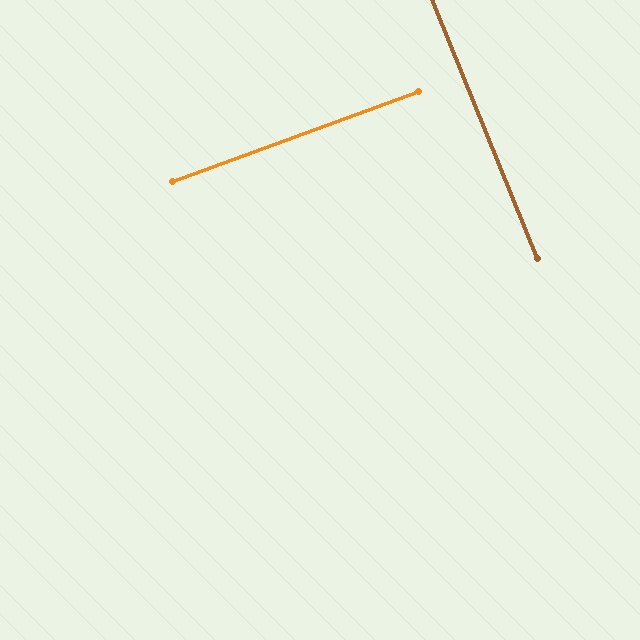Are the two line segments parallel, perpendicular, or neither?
Perpendicular — they meet at approximately 88°.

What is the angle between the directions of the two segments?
Approximately 88 degrees.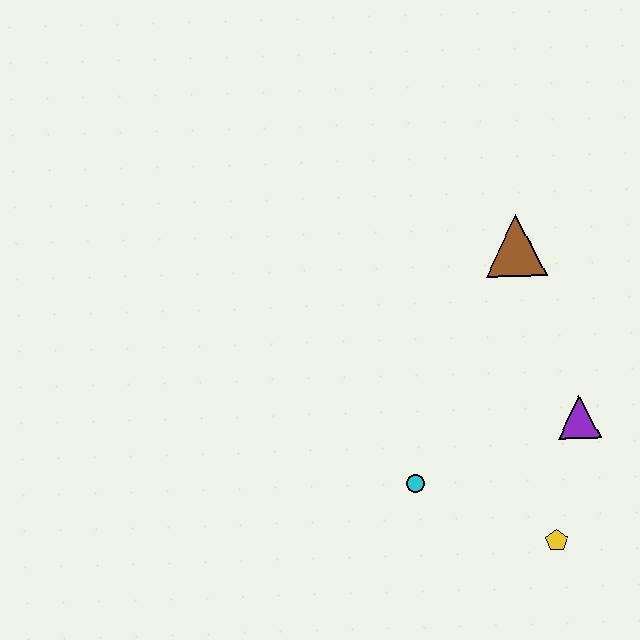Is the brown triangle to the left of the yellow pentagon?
Yes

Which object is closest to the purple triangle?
The yellow pentagon is closest to the purple triangle.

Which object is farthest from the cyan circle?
The brown triangle is farthest from the cyan circle.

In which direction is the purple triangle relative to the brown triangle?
The purple triangle is below the brown triangle.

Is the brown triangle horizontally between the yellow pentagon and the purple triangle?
No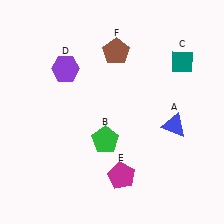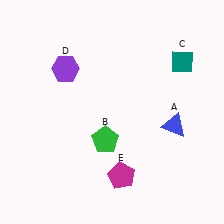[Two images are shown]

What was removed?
The brown pentagon (F) was removed in Image 2.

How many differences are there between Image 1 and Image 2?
There is 1 difference between the two images.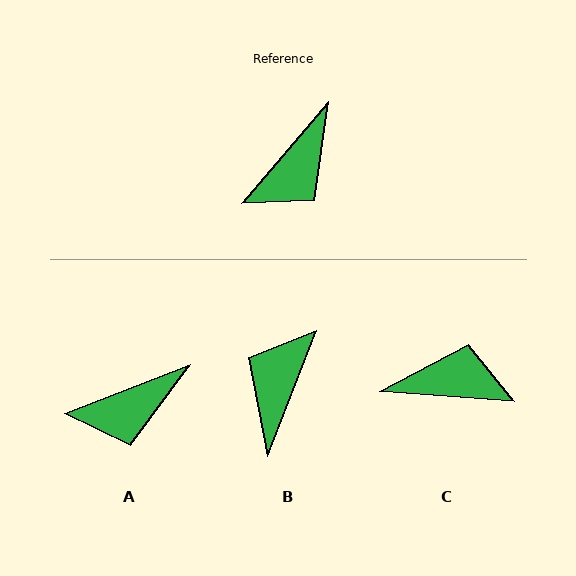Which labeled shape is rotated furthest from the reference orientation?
B, about 161 degrees away.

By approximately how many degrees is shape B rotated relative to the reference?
Approximately 161 degrees clockwise.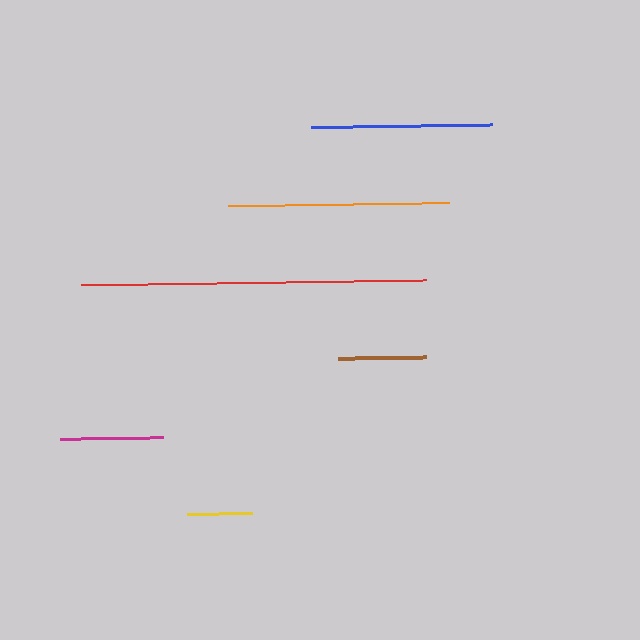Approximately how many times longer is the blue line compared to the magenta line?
The blue line is approximately 1.8 times the length of the magenta line.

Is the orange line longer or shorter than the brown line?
The orange line is longer than the brown line.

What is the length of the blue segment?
The blue segment is approximately 181 pixels long.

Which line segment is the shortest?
The yellow line is the shortest at approximately 65 pixels.